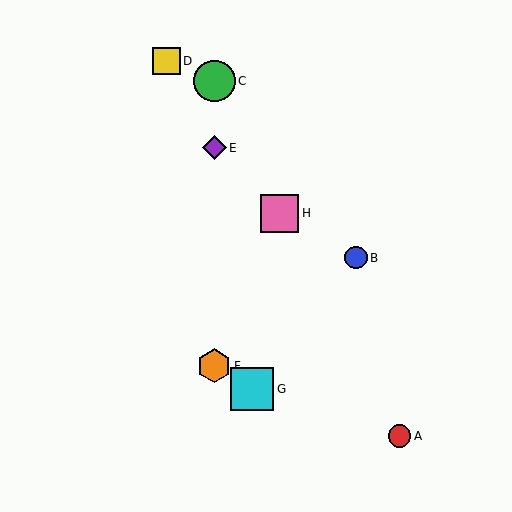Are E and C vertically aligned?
Yes, both are at x≈214.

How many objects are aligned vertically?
3 objects (C, E, F) are aligned vertically.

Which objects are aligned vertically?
Objects C, E, F are aligned vertically.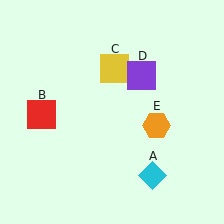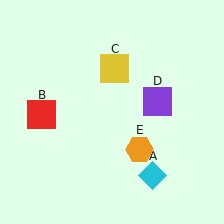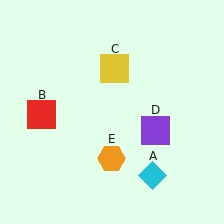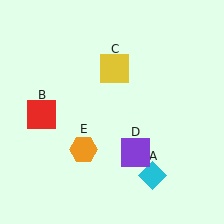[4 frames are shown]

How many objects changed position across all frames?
2 objects changed position: purple square (object D), orange hexagon (object E).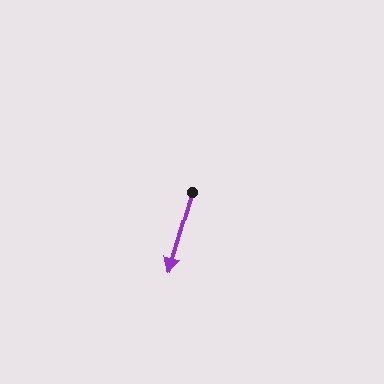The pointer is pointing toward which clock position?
Roughly 7 o'clock.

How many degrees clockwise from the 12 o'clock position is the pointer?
Approximately 196 degrees.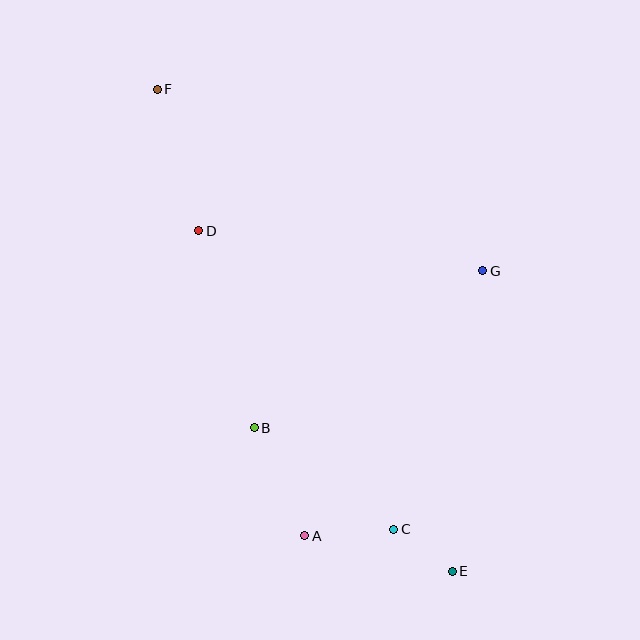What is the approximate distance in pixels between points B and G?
The distance between B and G is approximately 277 pixels.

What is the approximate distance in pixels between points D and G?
The distance between D and G is approximately 287 pixels.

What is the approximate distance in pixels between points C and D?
The distance between C and D is approximately 356 pixels.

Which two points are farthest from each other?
Points E and F are farthest from each other.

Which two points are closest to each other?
Points C and E are closest to each other.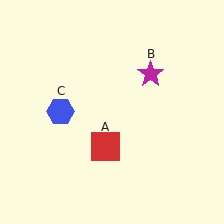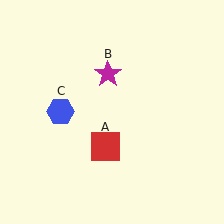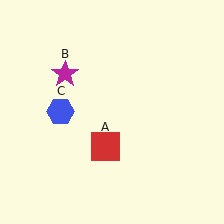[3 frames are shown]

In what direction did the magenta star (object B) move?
The magenta star (object B) moved left.